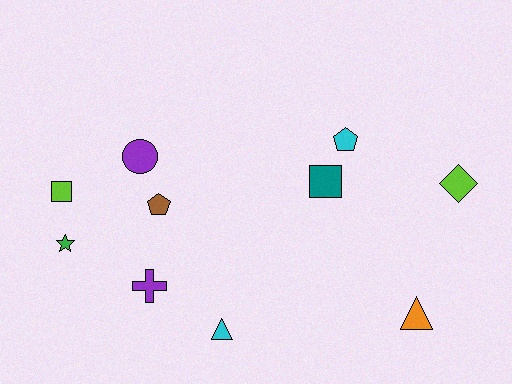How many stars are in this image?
There is 1 star.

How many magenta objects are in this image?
There are no magenta objects.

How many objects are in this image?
There are 10 objects.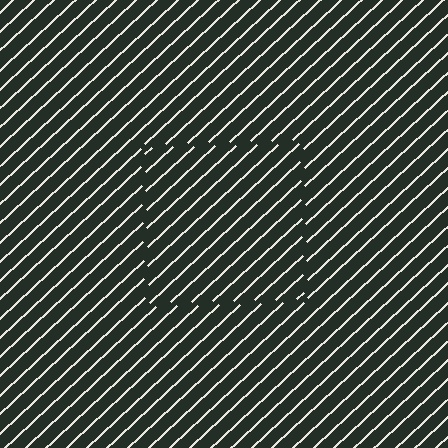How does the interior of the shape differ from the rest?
The interior of the shape contains the same grating, shifted by half a period — the contour is defined by the phase discontinuity where line-ends from the inner and outer gratings abut.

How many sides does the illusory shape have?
4 sides — the line-ends trace a square.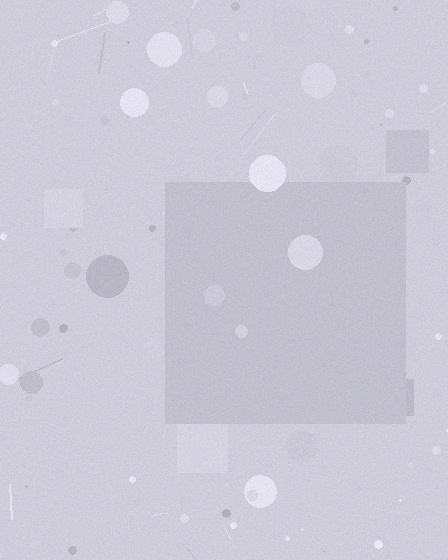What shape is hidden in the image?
A square is hidden in the image.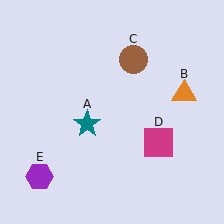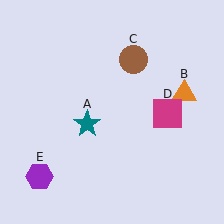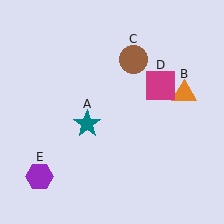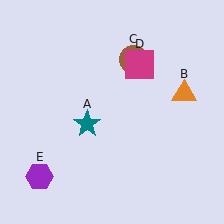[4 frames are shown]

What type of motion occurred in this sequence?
The magenta square (object D) rotated counterclockwise around the center of the scene.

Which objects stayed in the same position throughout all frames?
Teal star (object A) and orange triangle (object B) and brown circle (object C) and purple hexagon (object E) remained stationary.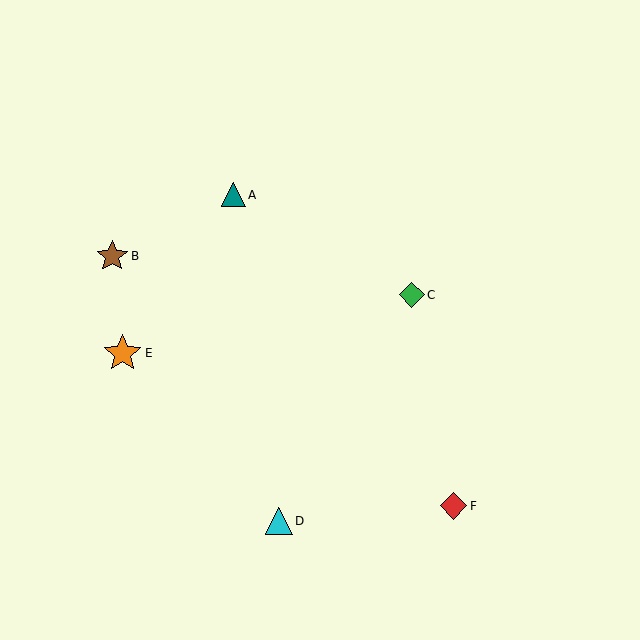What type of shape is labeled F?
Shape F is a red diamond.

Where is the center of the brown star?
The center of the brown star is at (112, 256).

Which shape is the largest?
The orange star (labeled E) is the largest.